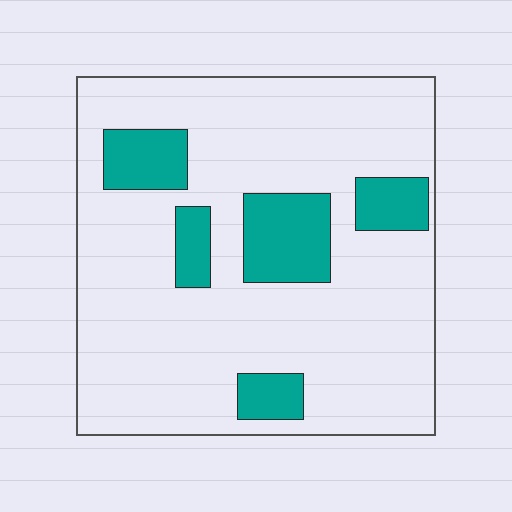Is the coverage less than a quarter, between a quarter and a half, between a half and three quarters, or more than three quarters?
Less than a quarter.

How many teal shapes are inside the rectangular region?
5.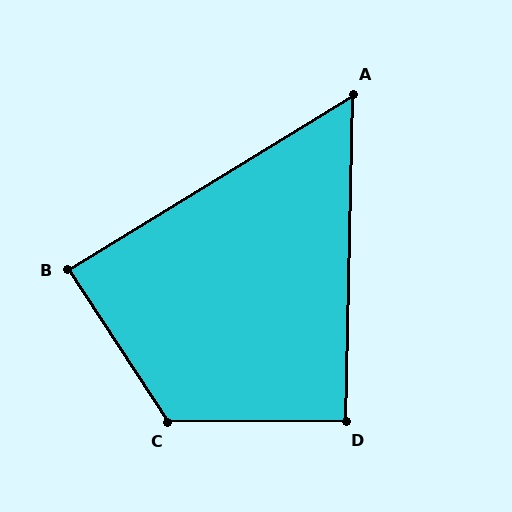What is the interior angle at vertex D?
Approximately 91 degrees (approximately right).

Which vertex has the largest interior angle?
C, at approximately 123 degrees.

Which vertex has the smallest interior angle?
A, at approximately 57 degrees.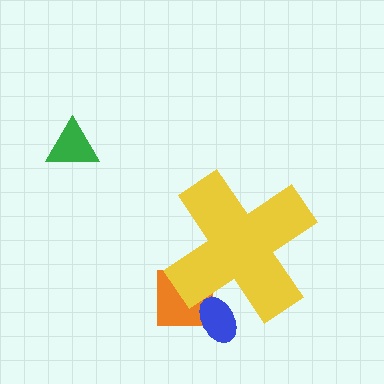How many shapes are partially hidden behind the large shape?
2 shapes are partially hidden.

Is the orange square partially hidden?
Yes, the orange square is partially hidden behind the yellow cross.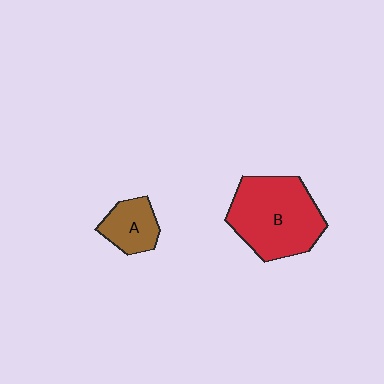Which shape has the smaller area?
Shape A (brown).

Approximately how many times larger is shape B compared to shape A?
Approximately 2.5 times.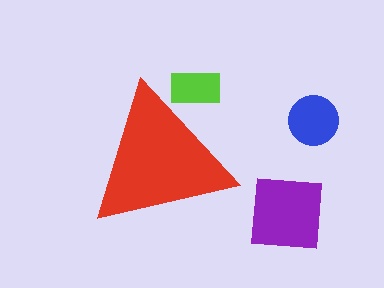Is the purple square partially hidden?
No, the purple square is fully visible.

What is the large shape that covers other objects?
A red triangle.